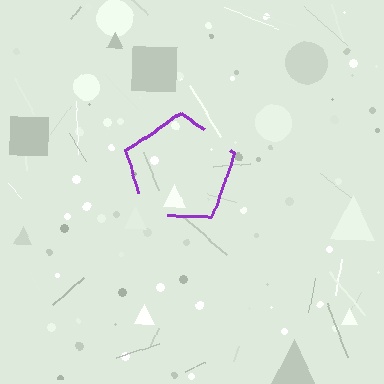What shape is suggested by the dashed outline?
The dashed outline suggests a pentagon.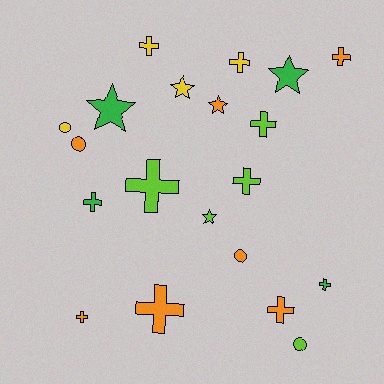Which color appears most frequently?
Orange, with 7 objects.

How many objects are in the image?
There are 20 objects.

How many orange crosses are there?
There are 4 orange crosses.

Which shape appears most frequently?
Cross, with 11 objects.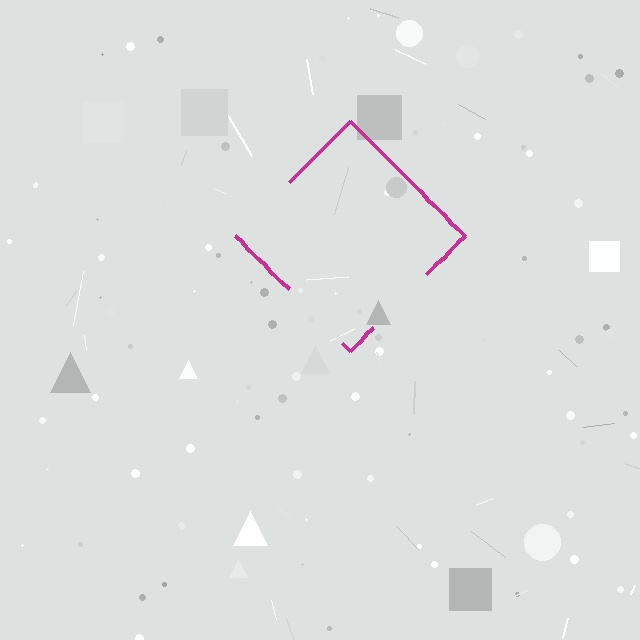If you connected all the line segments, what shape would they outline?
They would outline a diamond.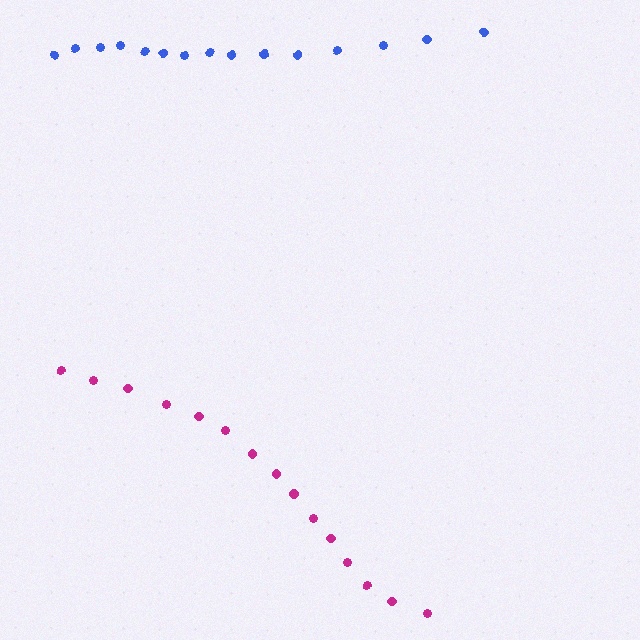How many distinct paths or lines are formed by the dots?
There are 2 distinct paths.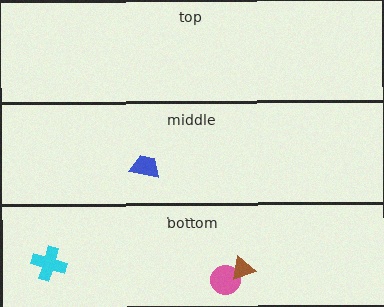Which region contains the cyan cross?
The bottom region.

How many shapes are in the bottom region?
3.